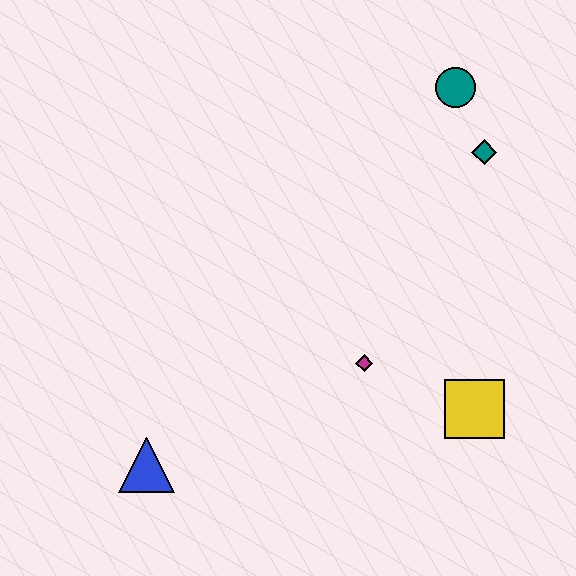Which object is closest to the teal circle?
The teal diamond is closest to the teal circle.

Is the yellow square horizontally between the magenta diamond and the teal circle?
No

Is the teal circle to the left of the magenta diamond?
No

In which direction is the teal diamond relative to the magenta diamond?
The teal diamond is above the magenta diamond.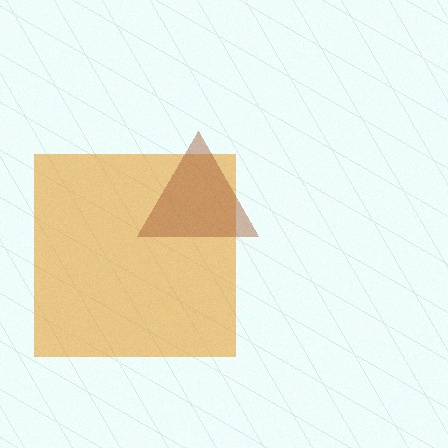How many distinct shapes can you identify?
There are 2 distinct shapes: an orange square, a brown triangle.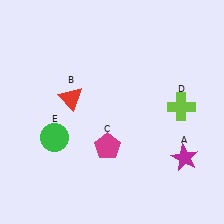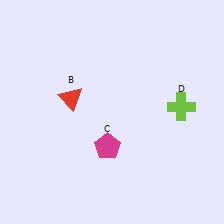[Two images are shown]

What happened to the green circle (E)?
The green circle (E) was removed in Image 2. It was in the bottom-left area of Image 1.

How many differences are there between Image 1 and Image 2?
There are 2 differences between the two images.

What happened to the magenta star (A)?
The magenta star (A) was removed in Image 2. It was in the bottom-right area of Image 1.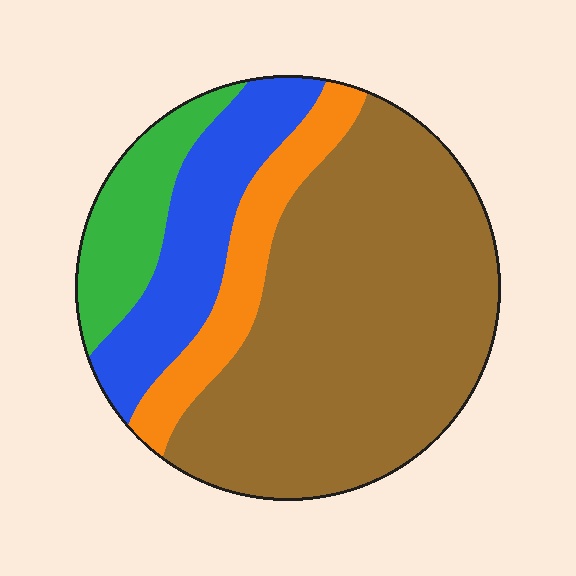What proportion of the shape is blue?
Blue takes up between a sixth and a third of the shape.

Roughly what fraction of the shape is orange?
Orange takes up about one eighth (1/8) of the shape.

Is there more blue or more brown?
Brown.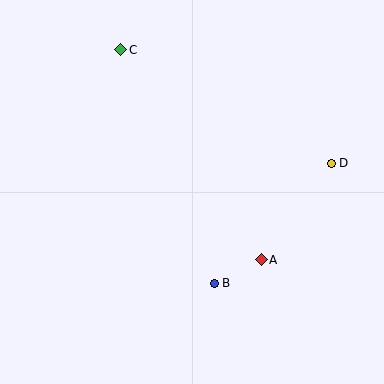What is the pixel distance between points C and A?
The distance between C and A is 253 pixels.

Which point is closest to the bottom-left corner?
Point B is closest to the bottom-left corner.